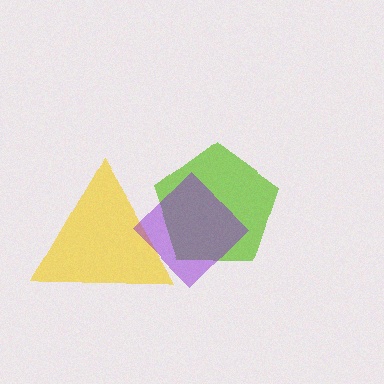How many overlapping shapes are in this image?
There are 3 overlapping shapes in the image.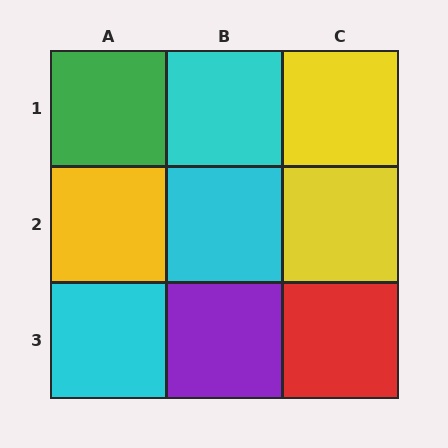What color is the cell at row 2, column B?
Cyan.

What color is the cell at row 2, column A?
Yellow.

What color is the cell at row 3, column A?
Cyan.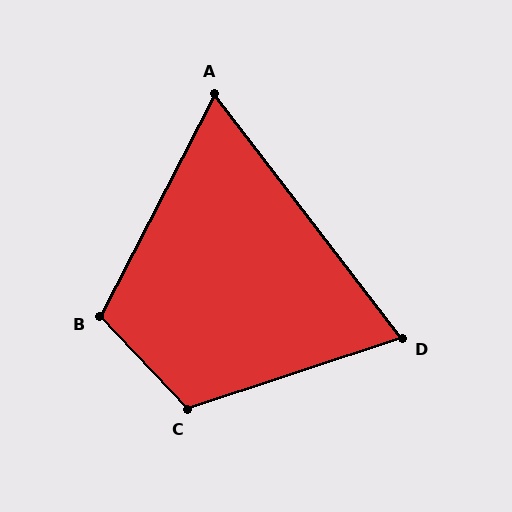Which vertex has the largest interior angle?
C, at approximately 115 degrees.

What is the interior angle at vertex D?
Approximately 71 degrees (acute).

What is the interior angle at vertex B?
Approximately 109 degrees (obtuse).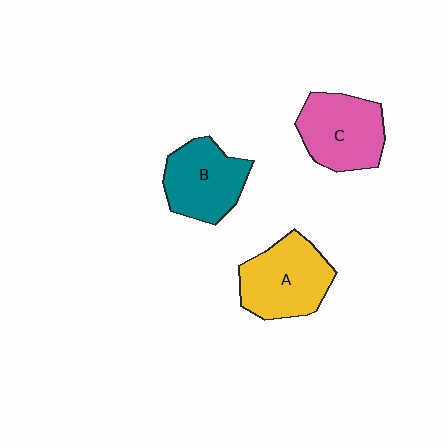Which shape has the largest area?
Shape A (yellow).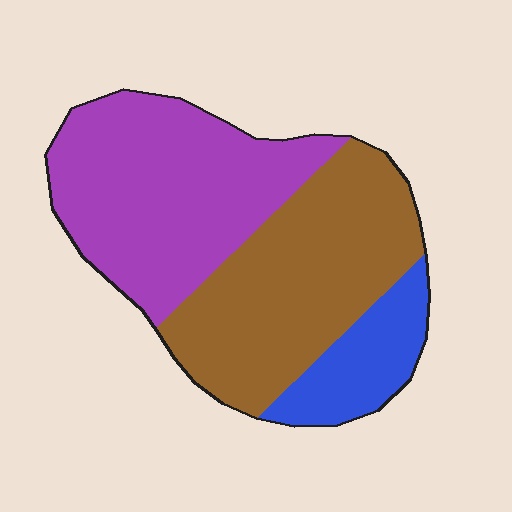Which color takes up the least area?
Blue, at roughly 15%.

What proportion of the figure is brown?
Brown takes up about two fifths (2/5) of the figure.